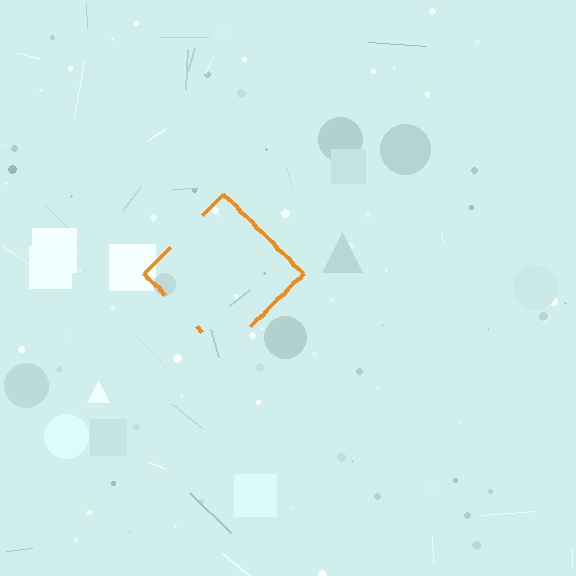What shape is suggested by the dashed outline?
The dashed outline suggests a diamond.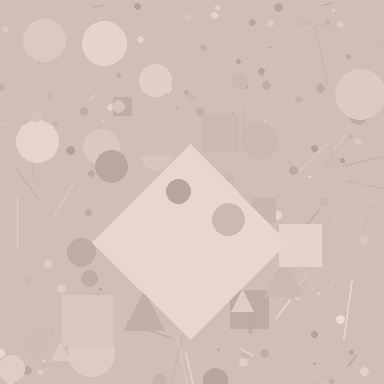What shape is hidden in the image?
A diamond is hidden in the image.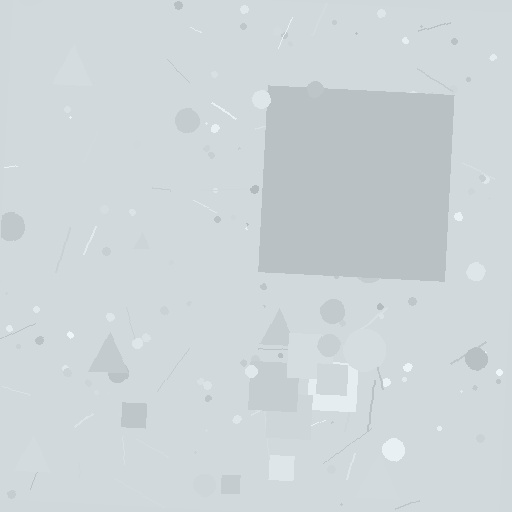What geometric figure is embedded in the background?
A square is embedded in the background.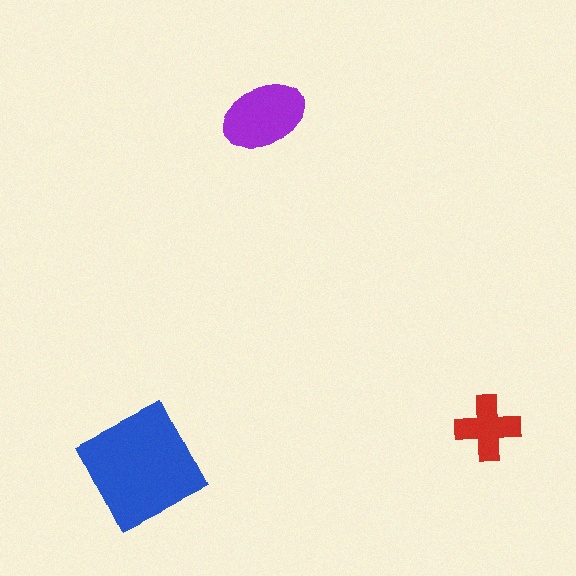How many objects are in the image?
There are 3 objects in the image.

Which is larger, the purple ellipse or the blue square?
The blue square.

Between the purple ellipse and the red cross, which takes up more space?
The purple ellipse.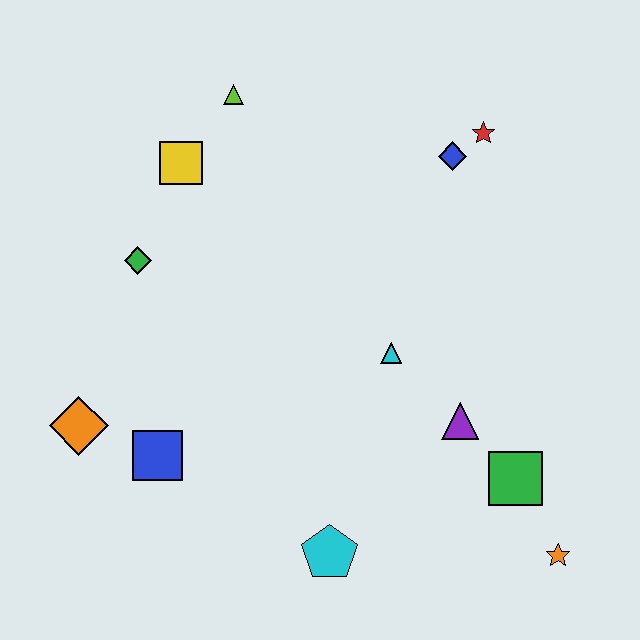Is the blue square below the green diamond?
Yes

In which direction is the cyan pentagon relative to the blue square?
The cyan pentagon is to the right of the blue square.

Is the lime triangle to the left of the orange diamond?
No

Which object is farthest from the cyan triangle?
The orange diamond is farthest from the cyan triangle.